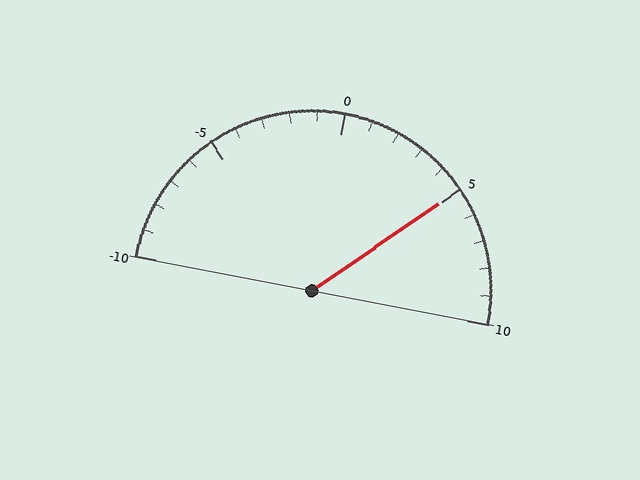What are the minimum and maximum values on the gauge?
The gauge ranges from -10 to 10.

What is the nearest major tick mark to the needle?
The nearest major tick mark is 5.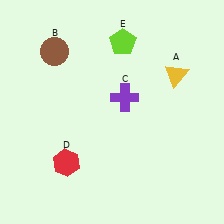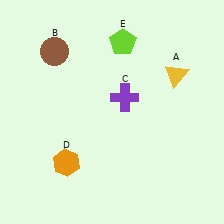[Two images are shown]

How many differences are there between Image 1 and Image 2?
There is 1 difference between the two images.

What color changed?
The hexagon (D) changed from red in Image 1 to orange in Image 2.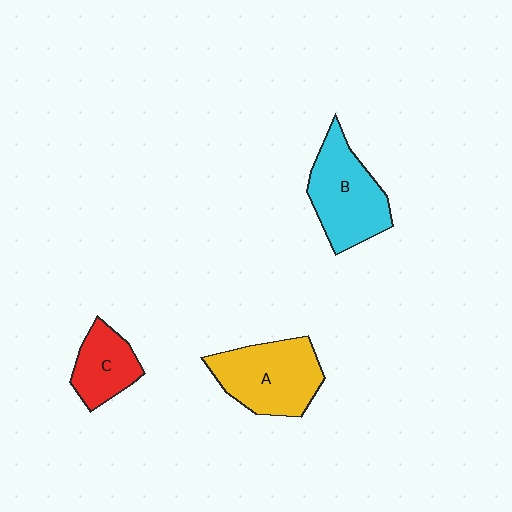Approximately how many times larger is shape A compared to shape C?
Approximately 1.7 times.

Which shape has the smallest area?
Shape C (red).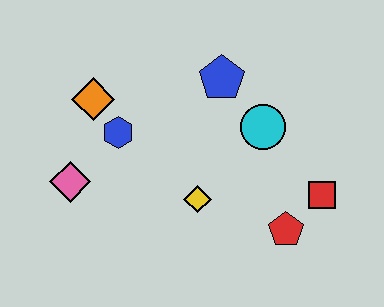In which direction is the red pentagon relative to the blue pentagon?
The red pentagon is below the blue pentagon.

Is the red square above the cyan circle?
No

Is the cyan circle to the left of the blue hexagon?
No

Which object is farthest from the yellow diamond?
The orange diamond is farthest from the yellow diamond.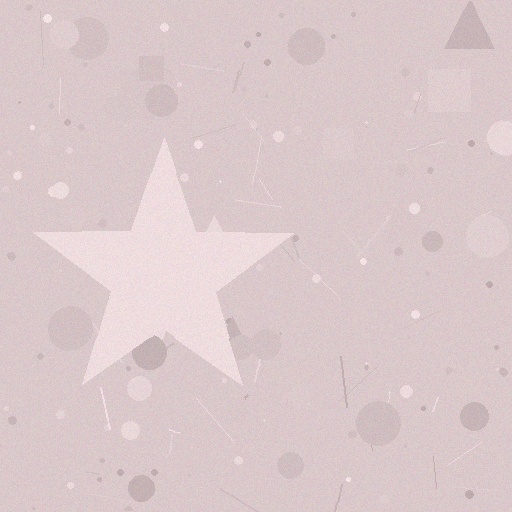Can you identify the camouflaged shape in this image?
The camouflaged shape is a star.